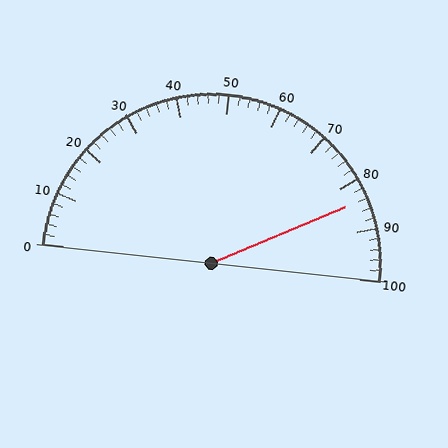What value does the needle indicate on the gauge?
The needle indicates approximately 84.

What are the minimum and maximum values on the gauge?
The gauge ranges from 0 to 100.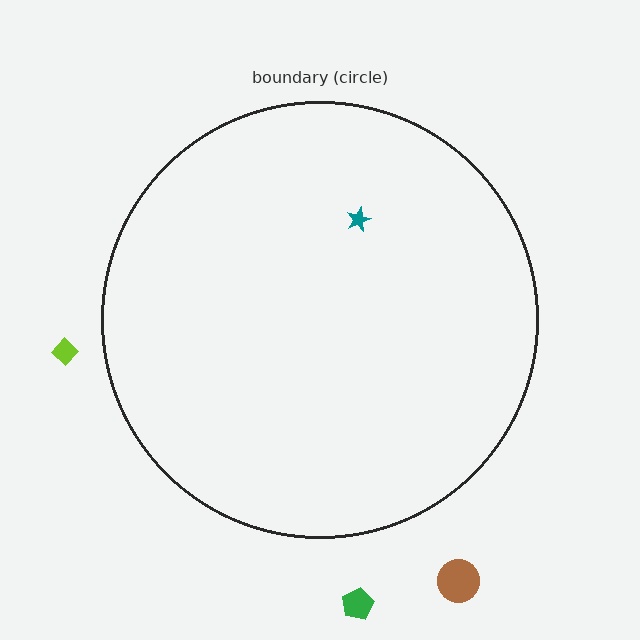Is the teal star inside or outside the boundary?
Inside.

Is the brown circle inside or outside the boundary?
Outside.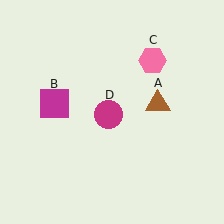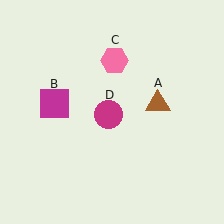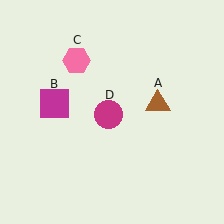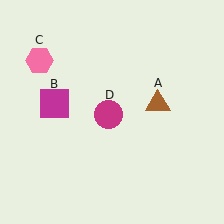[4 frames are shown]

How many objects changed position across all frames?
1 object changed position: pink hexagon (object C).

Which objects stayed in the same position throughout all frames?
Brown triangle (object A) and magenta square (object B) and magenta circle (object D) remained stationary.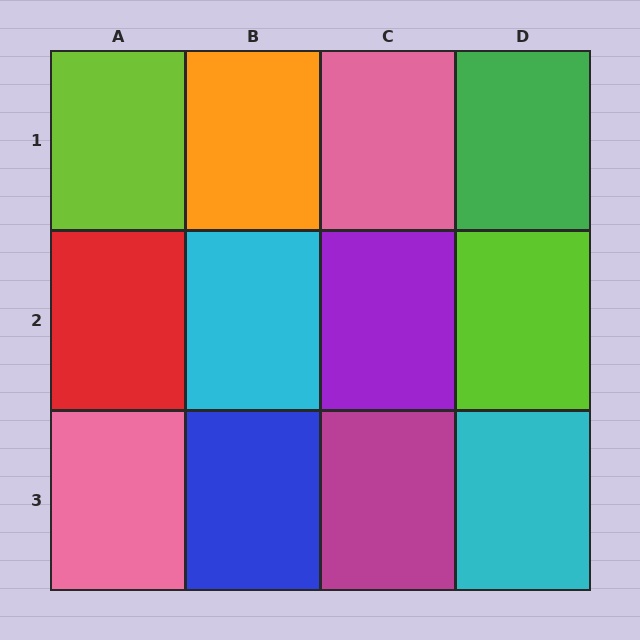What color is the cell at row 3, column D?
Cyan.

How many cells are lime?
2 cells are lime.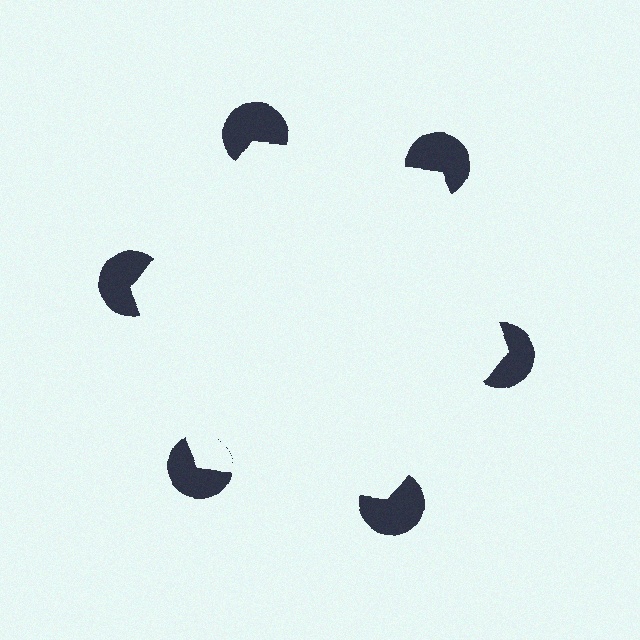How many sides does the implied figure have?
6 sides.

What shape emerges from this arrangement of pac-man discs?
An illusory hexagon — its edges are inferred from the aligned wedge cuts in the pac-man discs, not physically drawn.